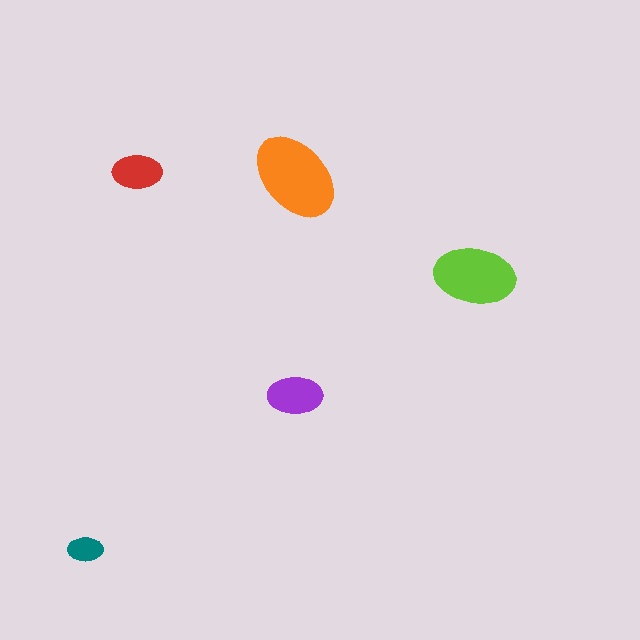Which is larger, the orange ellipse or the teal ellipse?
The orange one.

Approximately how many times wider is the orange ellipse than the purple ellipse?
About 1.5 times wider.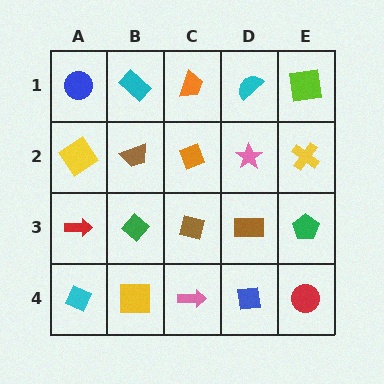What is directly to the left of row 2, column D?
An orange diamond.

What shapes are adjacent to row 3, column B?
A brown trapezoid (row 2, column B), a yellow square (row 4, column B), a red arrow (row 3, column A), a brown square (row 3, column C).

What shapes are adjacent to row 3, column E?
A yellow cross (row 2, column E), a red circle (row 4, column E), a brown rectangle (row 3, column D).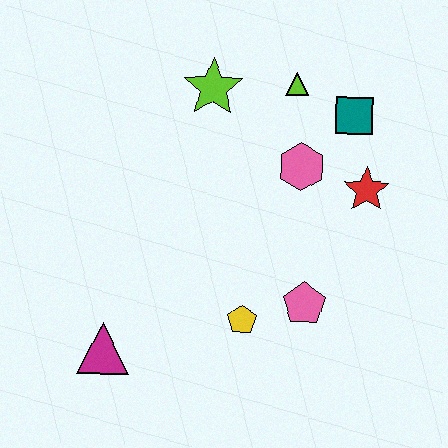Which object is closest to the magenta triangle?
The yellow pentagon is closest to the magenta triangle.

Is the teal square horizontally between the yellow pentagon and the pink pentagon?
No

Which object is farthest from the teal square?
The magenta triangle is farthest from the teal square.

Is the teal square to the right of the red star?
No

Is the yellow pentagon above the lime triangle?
No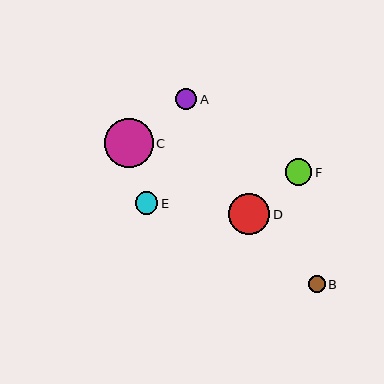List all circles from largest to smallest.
From largest to smallest: C, D, F, E, A, B.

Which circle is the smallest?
Circle B is the smallest with a size of approximately 17 pixels.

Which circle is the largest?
Circle C is the largest with a size of approximately 49 pixels.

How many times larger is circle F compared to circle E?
Circle F is approximately 1.2 times the size of circle E.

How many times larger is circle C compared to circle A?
Circle C is approximately 2.3 times the size of circle A.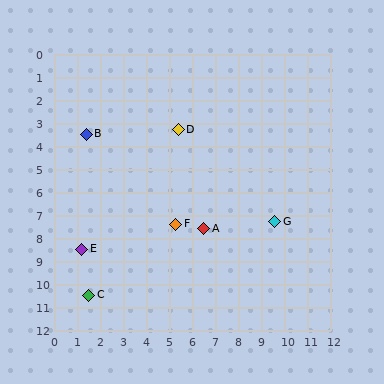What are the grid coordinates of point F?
Point F is at approximately (5.3, 7.4).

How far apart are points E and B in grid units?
Points E and B are about 5.0 grid units apart.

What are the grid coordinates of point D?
Point D is at approximately (5.4, 3.3).